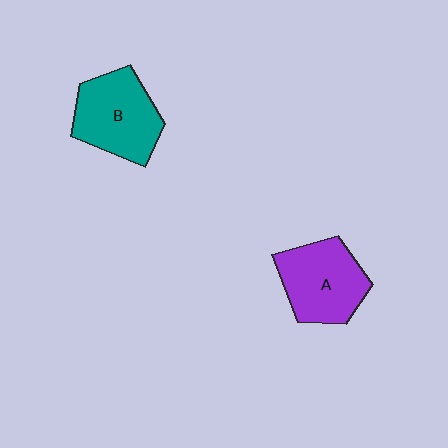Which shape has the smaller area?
Shape A (purple).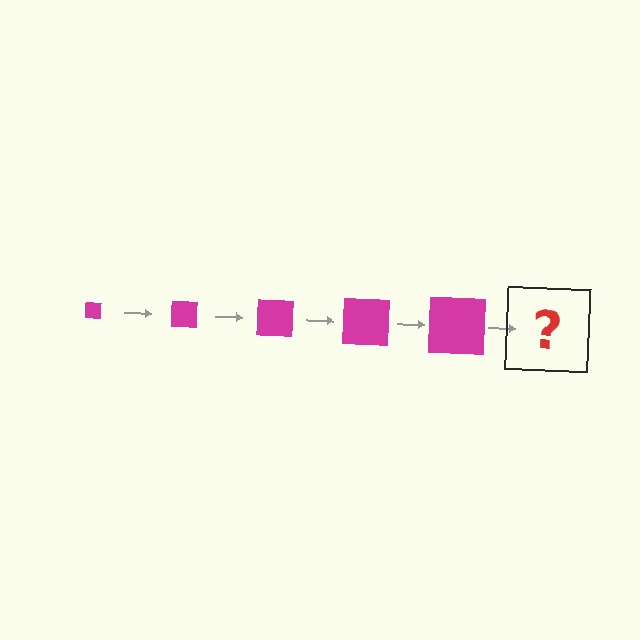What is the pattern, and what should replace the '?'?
The pattern is that the square gets progressively larger each step. The '?' should be a magenta square, larger than the previous one.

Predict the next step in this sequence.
The next step is a magenta square, larger than the previous one.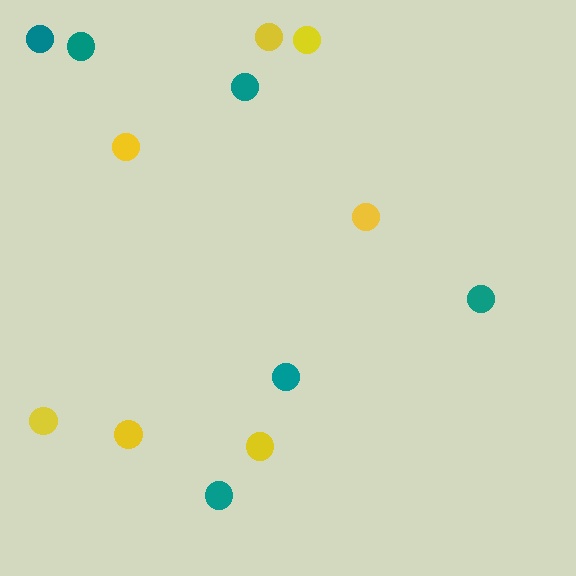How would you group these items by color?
There are 2 groups: one group of teal circles (6) and one group of yellow circles (7).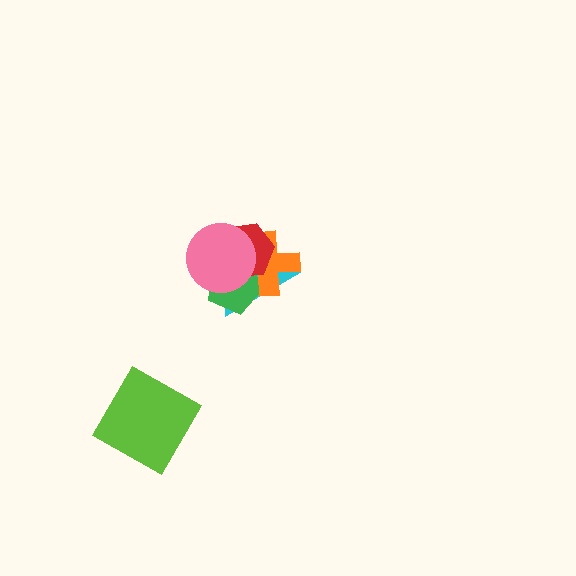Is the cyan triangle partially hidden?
Yes, it is partially covered by another shape.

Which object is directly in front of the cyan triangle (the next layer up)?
The green pentagon is directly in front of the cyan triangle.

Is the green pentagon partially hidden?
Yes, it is partially covered by another shape.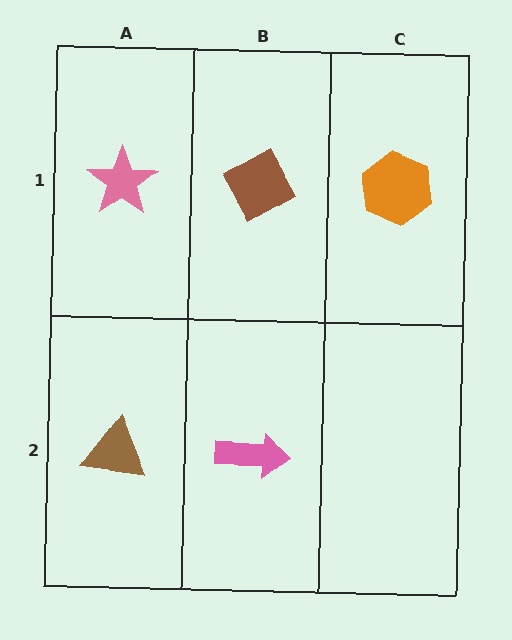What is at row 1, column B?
A brown diamond.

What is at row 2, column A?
A brown triangle.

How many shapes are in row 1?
3 shapes.